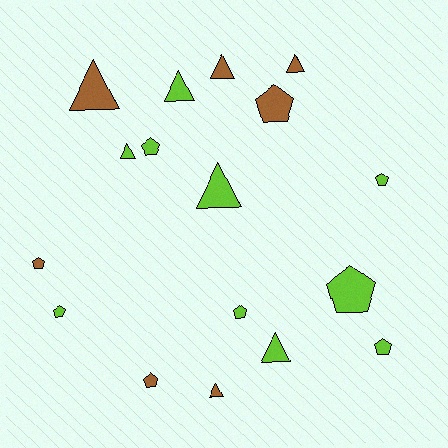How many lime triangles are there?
There are 4 lime triangles.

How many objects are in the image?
There are 17 objects.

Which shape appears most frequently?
Pentagon, with 9 objects.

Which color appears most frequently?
Lime, with 10 objects.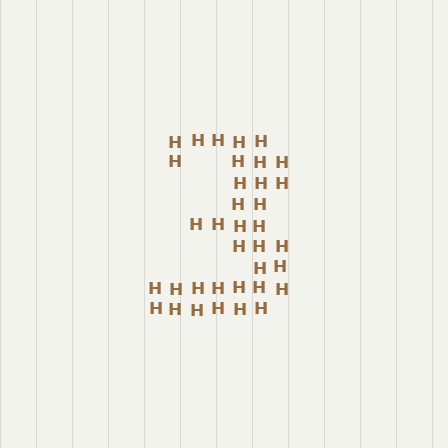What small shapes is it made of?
It is made of small letter H's.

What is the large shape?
The large shape is the digit 3.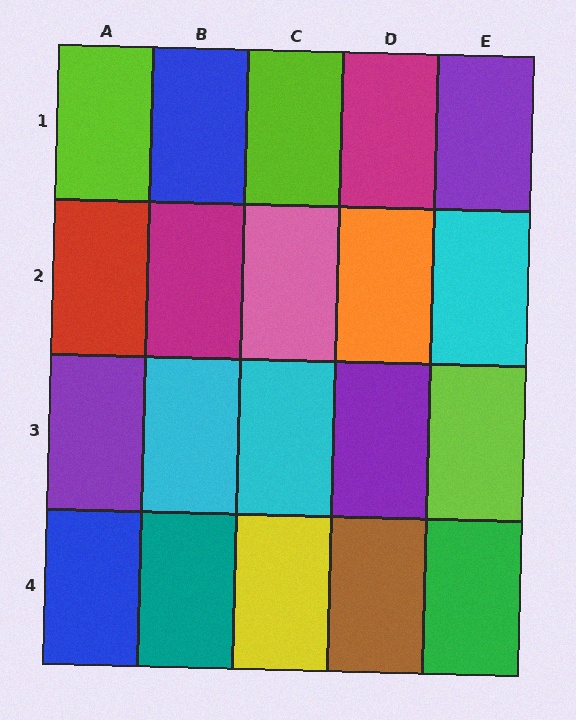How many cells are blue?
2 cells are blue.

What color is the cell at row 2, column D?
Orange.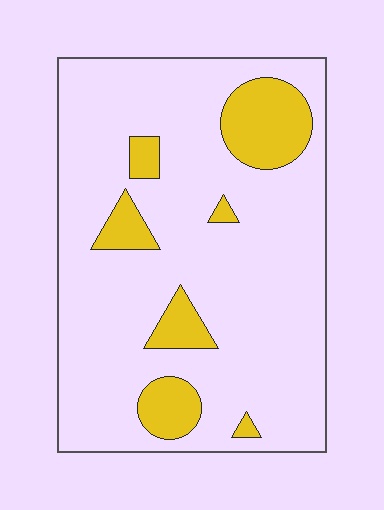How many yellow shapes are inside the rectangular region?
7.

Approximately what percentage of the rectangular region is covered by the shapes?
Approximately 15%.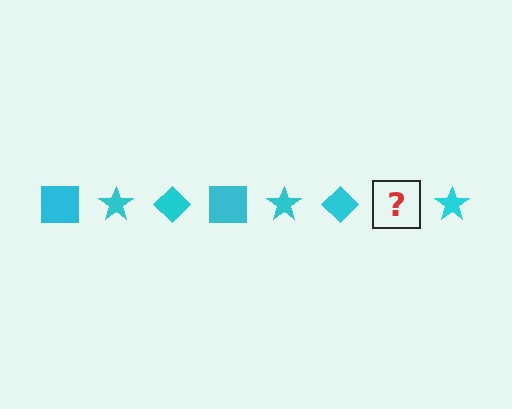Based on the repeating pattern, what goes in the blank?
The blank should be a cyan square.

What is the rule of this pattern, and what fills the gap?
The rule is that the pattern cycles through square, star, diamond shapes in cyan. The gap should be filled with a cyan square.